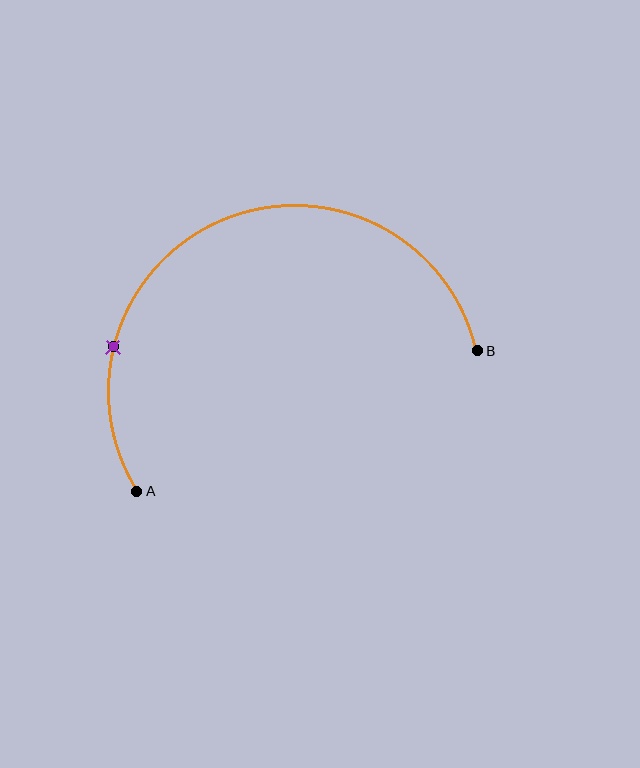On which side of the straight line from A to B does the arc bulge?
The arc bulges above the straight line connecting A and B.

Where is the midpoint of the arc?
The arc midpoint is the point on the curve farthest from the straight line joining A and B. It sits above that line.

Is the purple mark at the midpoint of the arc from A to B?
No. The purple mark lies on the arc but is closer to endpoint A. The arc midpoint would be at the point on the curve equidistant along the arc from both A and B.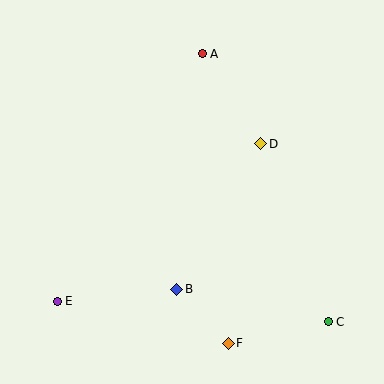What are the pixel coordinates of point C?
Point C is at (328, 322).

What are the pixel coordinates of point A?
Point A is at (202, 54).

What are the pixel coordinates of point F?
Point F is at (228, 343).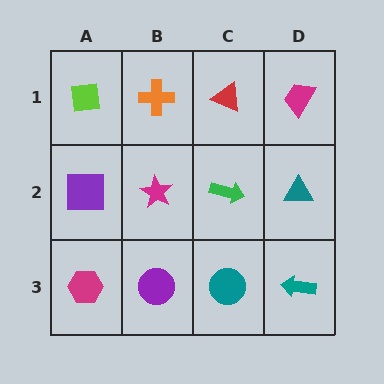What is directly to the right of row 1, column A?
An orange cross.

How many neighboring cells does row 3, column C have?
3.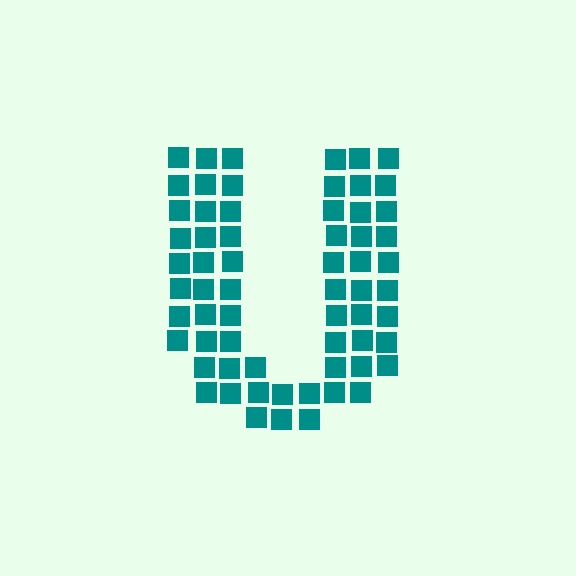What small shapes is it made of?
It is made of small squares.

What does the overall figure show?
The overall figure shows the letter U.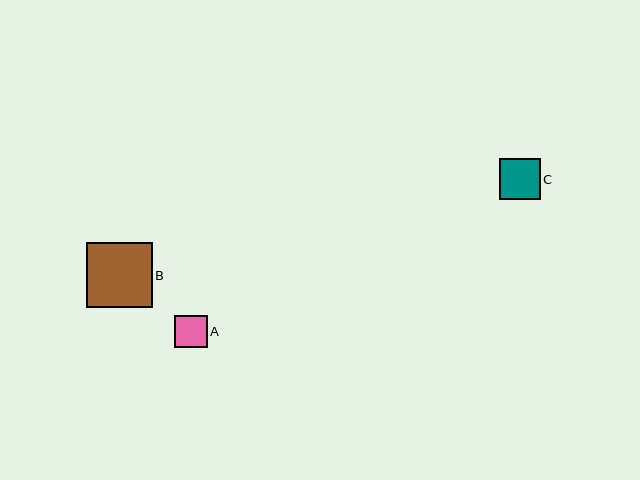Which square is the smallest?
Square A is the smallest with a size of approximately 32 pixels.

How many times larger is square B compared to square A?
Square B is approximately 2.0 times the size of square A.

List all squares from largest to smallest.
From largest to smallest: B, C, A.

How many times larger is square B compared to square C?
Square B is approximately 1.6 times the size of square C.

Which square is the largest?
Square B is the largest with a size of approximately 65 pixels.